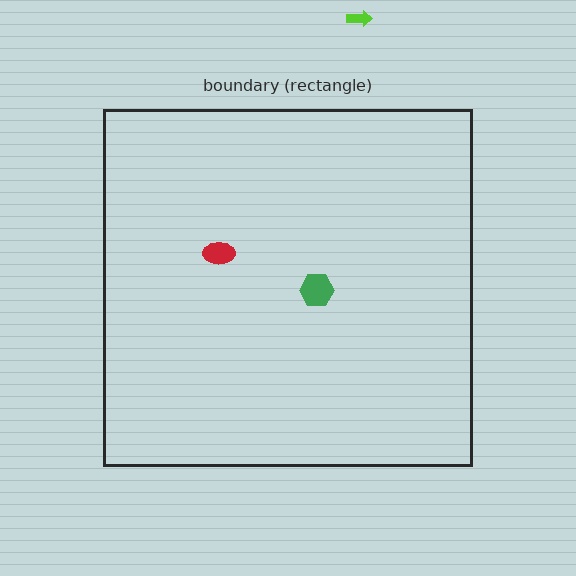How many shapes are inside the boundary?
2 inside, 1 outside.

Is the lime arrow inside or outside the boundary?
Outside.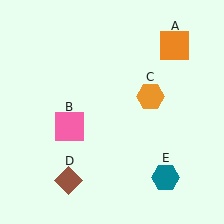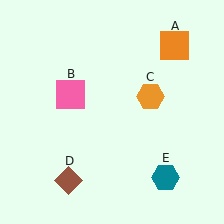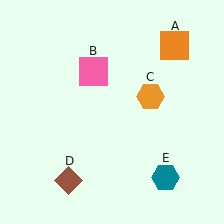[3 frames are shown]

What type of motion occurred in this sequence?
The pink square (object B) rotated clockwise around the center of the scene.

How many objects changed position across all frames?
1 object changed position: pink square (object B).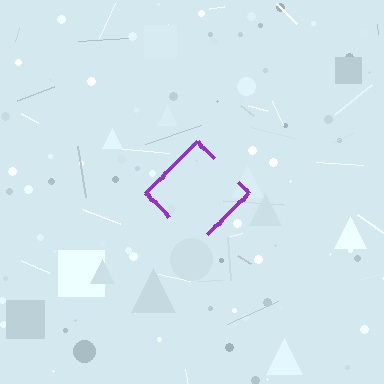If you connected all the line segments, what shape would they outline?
They would outline a diamond.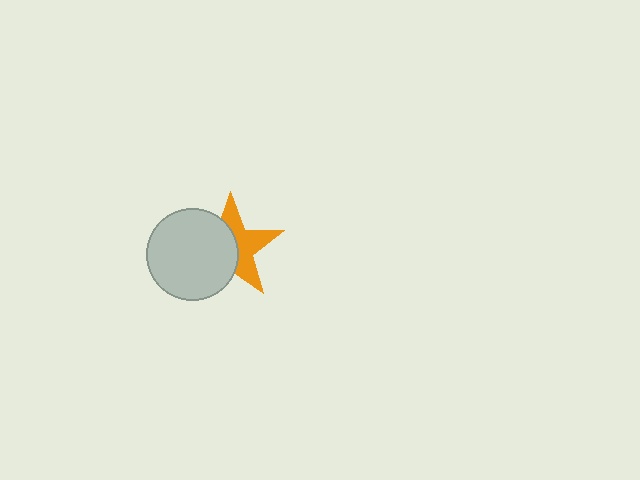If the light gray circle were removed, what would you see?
You would see the complete orange star.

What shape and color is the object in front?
The object in front is a light gray circle.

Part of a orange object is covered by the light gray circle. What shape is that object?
It is a star.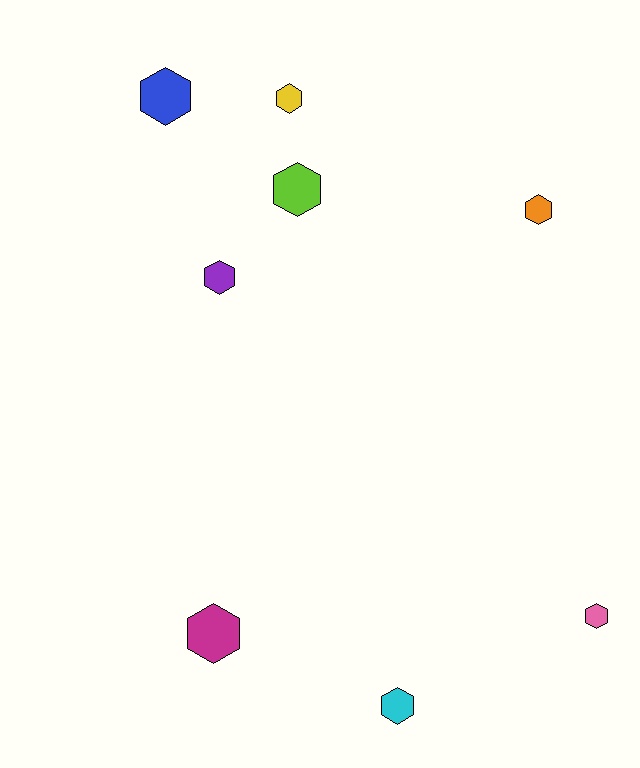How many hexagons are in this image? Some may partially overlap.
There are 8 hexagons.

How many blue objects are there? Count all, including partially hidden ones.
There is 1 blue object.